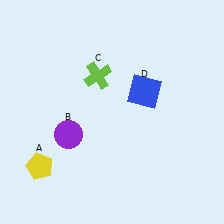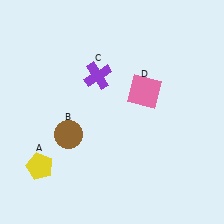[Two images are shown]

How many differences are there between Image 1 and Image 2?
There are 3 differences between the two images.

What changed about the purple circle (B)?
In Image 1, B is purple. In Image 2, it changed to brown.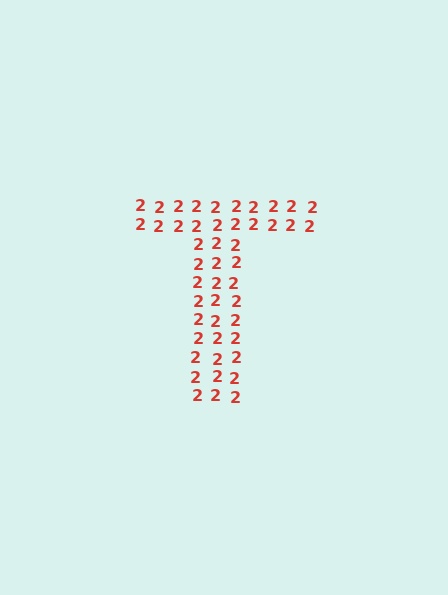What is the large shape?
The large shape is the letter T.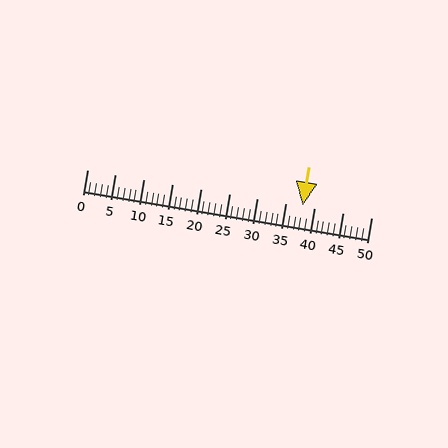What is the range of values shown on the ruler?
The ruler shows values from 0 to 50.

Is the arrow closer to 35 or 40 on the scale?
The arrow is closer to 40.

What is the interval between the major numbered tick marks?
The major tick marks are spaced 5 units apart.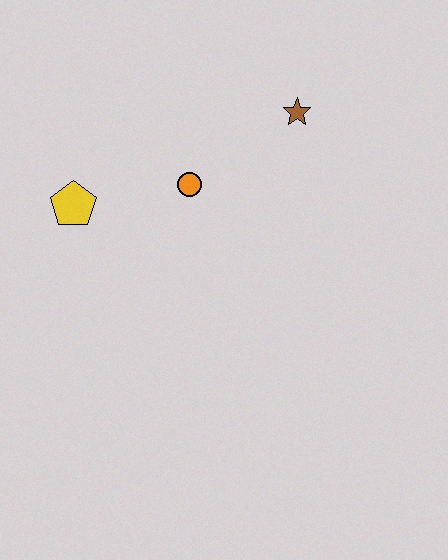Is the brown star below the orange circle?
No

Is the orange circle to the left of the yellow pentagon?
No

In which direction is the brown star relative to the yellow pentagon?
The brown star is to the right of the yellow pentagon.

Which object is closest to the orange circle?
The yellow pentagon is closest to the orange circle.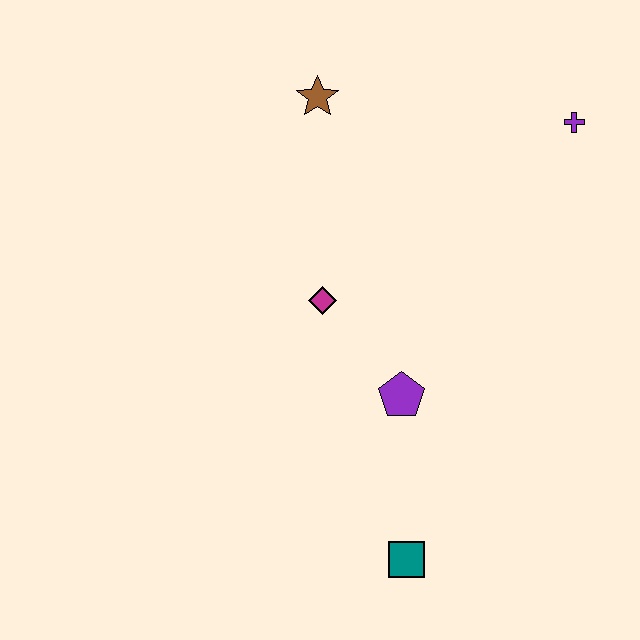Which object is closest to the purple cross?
The brown star is closest to the purple cross.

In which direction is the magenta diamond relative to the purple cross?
The magenta diamond is to the left of the purple cross.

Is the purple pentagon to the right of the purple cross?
No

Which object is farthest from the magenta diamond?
The purple cross is farthest from the magenta diamond.